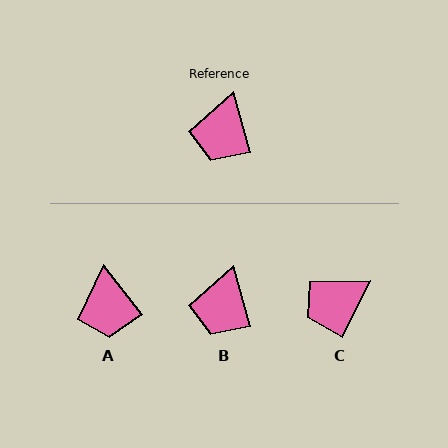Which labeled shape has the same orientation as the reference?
B.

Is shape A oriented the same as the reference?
No, it is off by about 23 degrees.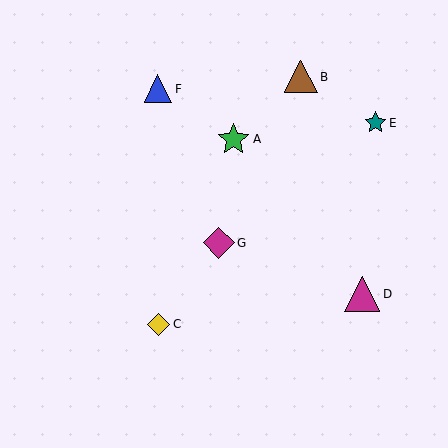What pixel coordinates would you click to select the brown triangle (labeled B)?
Click at (301, 77) to select the brown triangle B.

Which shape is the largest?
The magenta triangle (labeled D) is the largest.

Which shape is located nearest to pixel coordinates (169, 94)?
The blue triangle (labeled F) at (158, 89) is nearest to that location.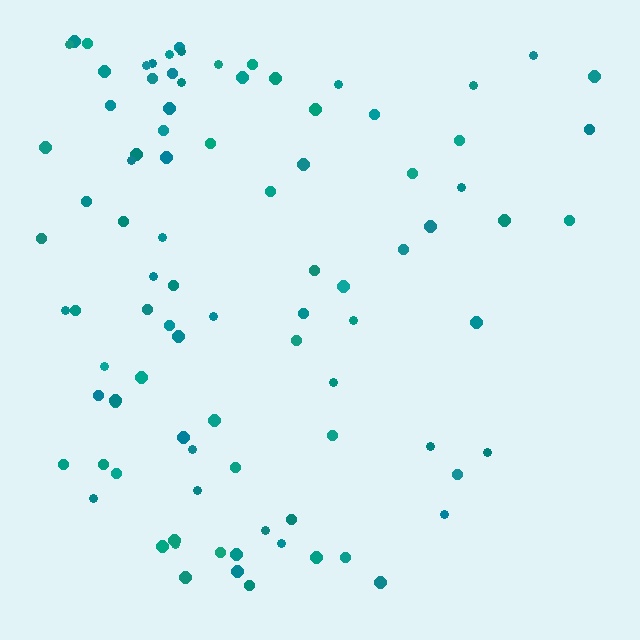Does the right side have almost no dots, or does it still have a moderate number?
Still a moderate number, just noticeably fewer than the left.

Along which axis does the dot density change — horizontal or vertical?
Horizontal.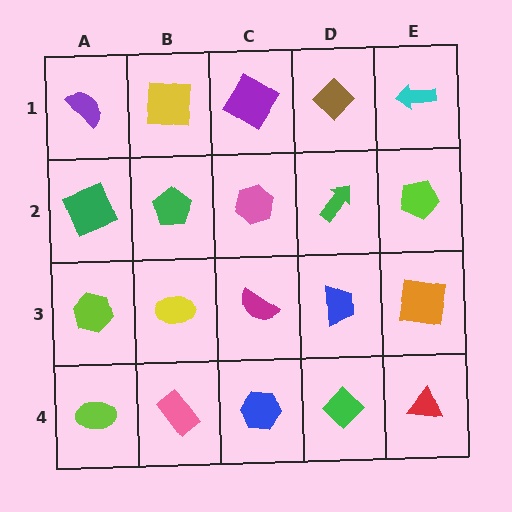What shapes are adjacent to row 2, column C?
A purple diamond (row 1, column C), a magenta semicircle (row 3, column C), a green pentagon (row 2, column B), a green arrow (row 2, column D).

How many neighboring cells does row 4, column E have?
2.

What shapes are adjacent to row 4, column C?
A magenta semicircle (row 3, column C), a pink rectangle (row 4, column B), a green diamond (row 4, column D).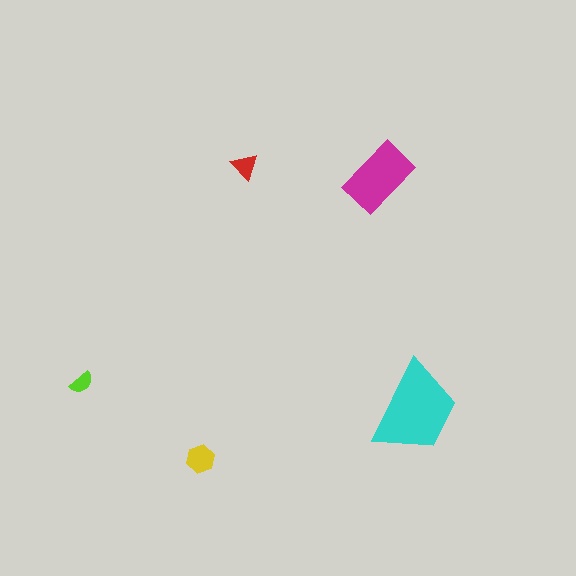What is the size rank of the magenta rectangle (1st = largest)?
2nd.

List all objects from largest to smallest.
The cyan trapezoid, the magenta rectangle, the yellow hexagon, the red triangle, the lime semicircle.